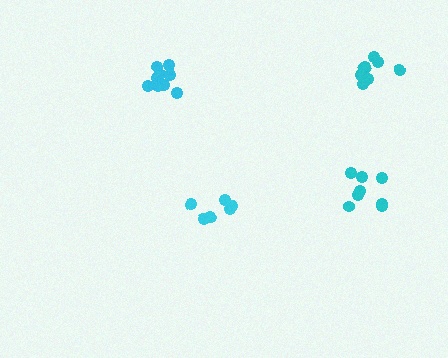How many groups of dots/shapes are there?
There are 4 groups.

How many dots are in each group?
Group 1: 8 dots, Group 2: 6 dots, Group 3: 9 dots, Group 4: 8 dots (31 total).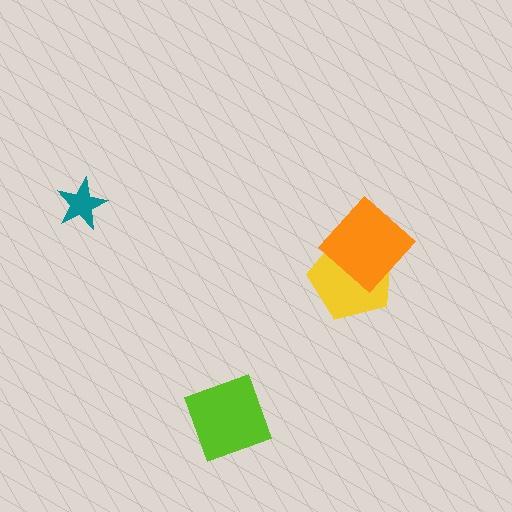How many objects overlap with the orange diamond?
1 object overlaps with the orange diamond.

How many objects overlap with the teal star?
0 objects overlap with the teal star.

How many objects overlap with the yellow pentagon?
1 object overlaps with the yellow pentagon.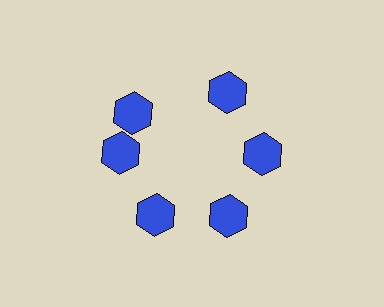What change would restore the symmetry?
The symmetry would be restored by rotating it back into even spacing with its neighbors so that all 6 hexagons sit at equal angles and equal distance from the center.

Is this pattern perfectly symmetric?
No. The 6 blue hexagons are arranged in a ring, but one element near the 11 o'clock position is rotated out of alignment along the ring, breaking the 6-fold rotational symmetry.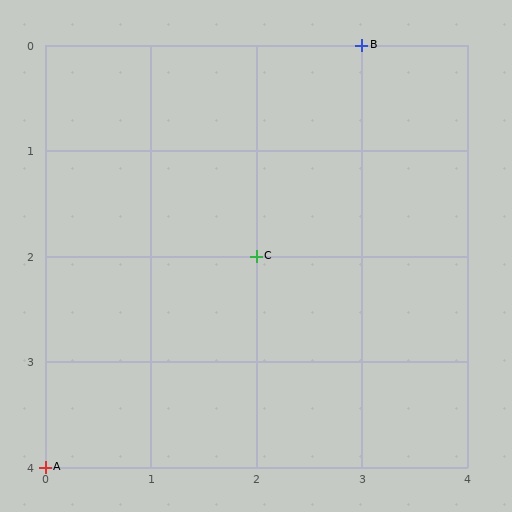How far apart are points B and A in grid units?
Points B and A are 3 columns and 4 rows apart (about 5.0 grid units diagonally).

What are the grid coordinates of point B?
Point B is at grid coordinates (3, 0).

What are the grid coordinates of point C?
Point C is at grid coordinates (2, 2).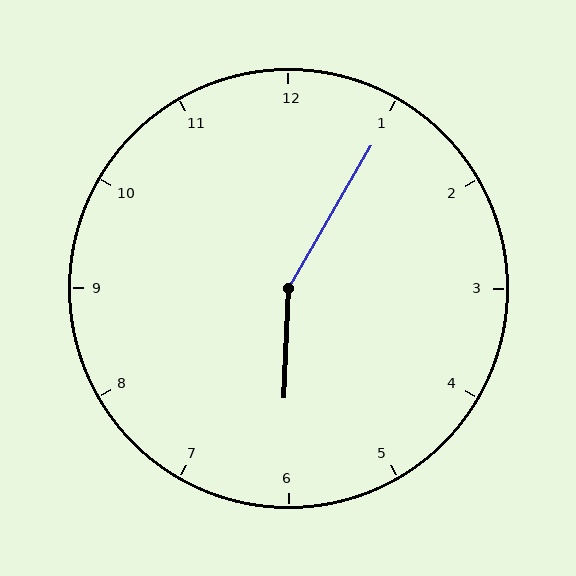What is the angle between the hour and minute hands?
Approximately 152 degrees.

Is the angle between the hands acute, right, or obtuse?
It is obtuse.